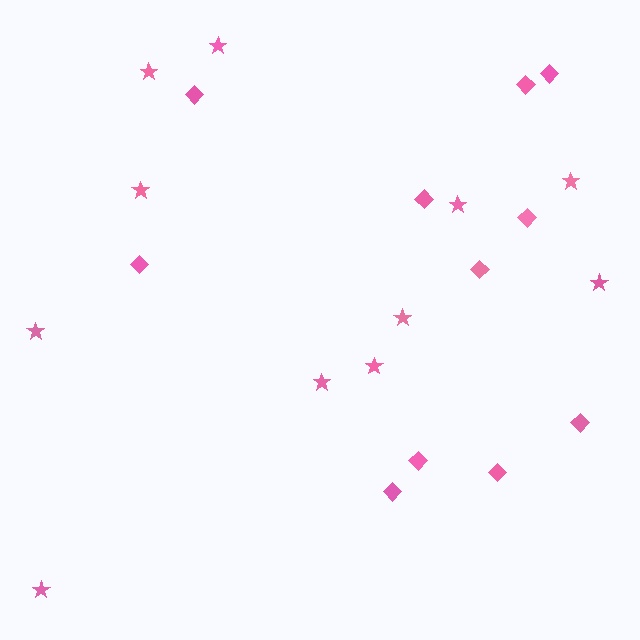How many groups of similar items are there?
There are 2 groups: one group of diamonds (11) and one group of stars (11).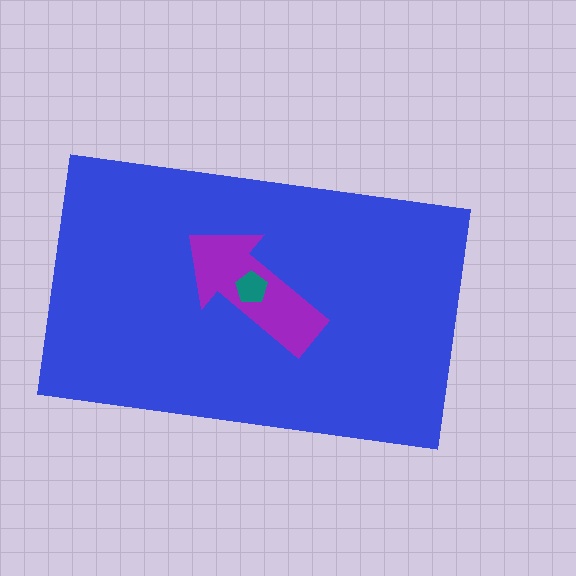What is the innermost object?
The teal pentagon.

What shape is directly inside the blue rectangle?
The purple arrow.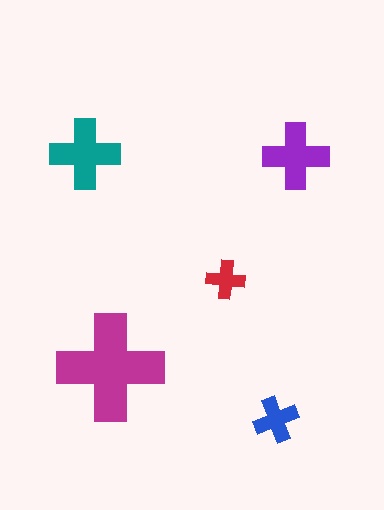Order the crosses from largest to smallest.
the magenta one, the teal one, the purple one, the blue one, the red one.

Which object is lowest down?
The blue cross is bottommost.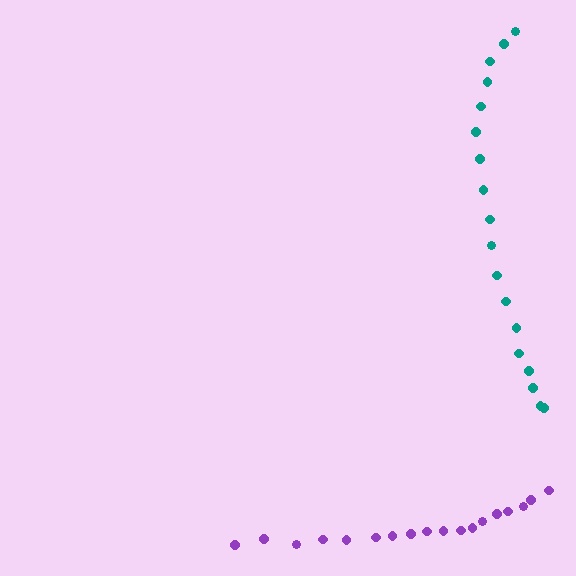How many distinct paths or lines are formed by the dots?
There are 2 distinct paths.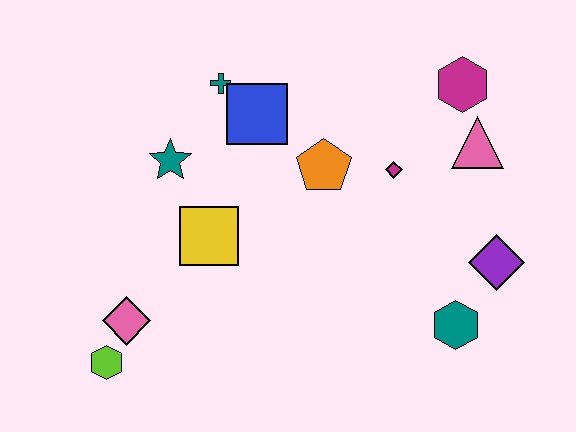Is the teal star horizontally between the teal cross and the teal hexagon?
No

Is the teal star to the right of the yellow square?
No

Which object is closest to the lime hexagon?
The pink diamond is closest to the lime hexagon.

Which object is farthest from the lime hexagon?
The magenta hexagon is farthest from the lime hexagon.